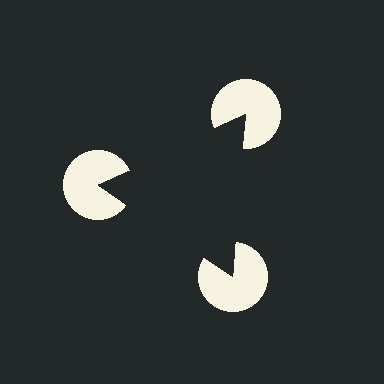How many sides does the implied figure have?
3 sides.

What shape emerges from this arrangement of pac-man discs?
An illusory triangle — its edges are inferred from the aligned wedge cuts in the pac-man discs, not physically drawn.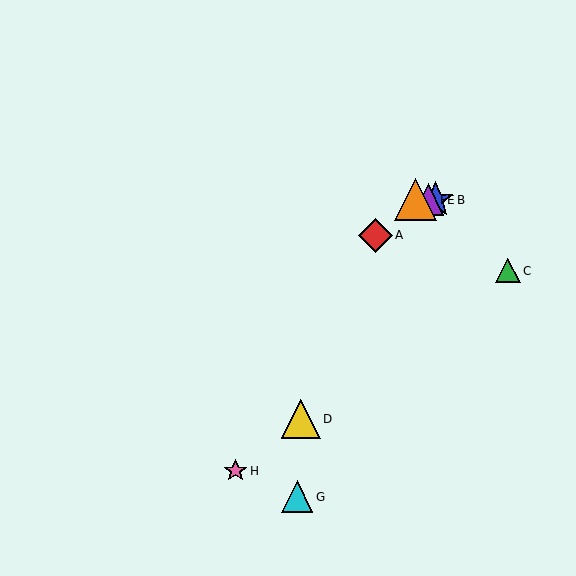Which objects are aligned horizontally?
Objects B, E, F are aligned horizontally.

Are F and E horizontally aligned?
Yes, both are at y≈200.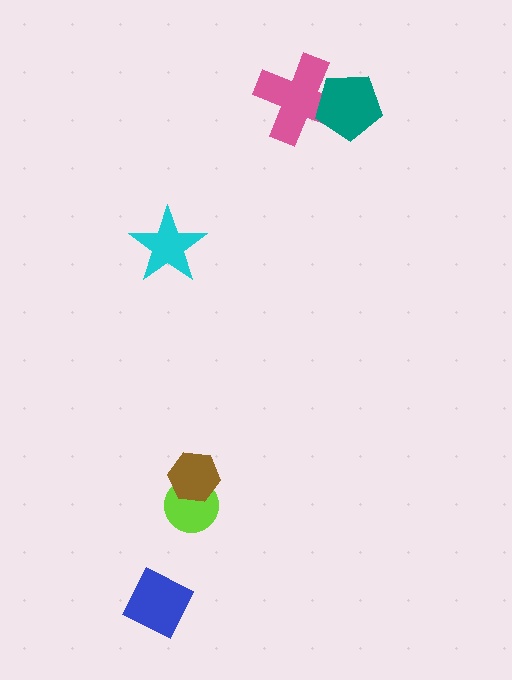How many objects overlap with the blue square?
0 objects overlap with the blue square.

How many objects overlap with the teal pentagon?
1 object overlaps with the teal pentagon.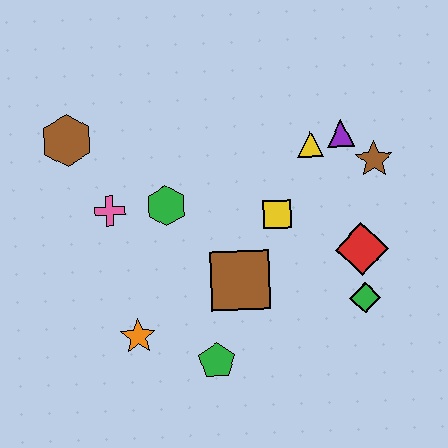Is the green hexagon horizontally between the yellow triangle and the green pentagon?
No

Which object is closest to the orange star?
The green pentagon is closest to the orange star.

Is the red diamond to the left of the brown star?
Yes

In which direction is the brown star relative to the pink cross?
The brown star is to the right of the pink cross.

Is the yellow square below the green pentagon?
No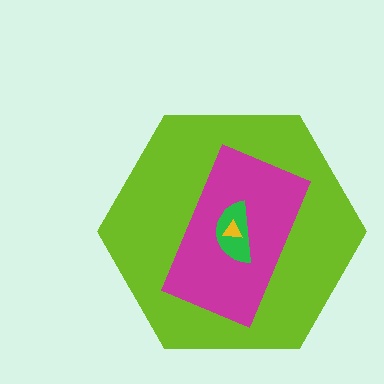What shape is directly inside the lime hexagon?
The magenta rectangle.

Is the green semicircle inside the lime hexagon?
Yes.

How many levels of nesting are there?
4.